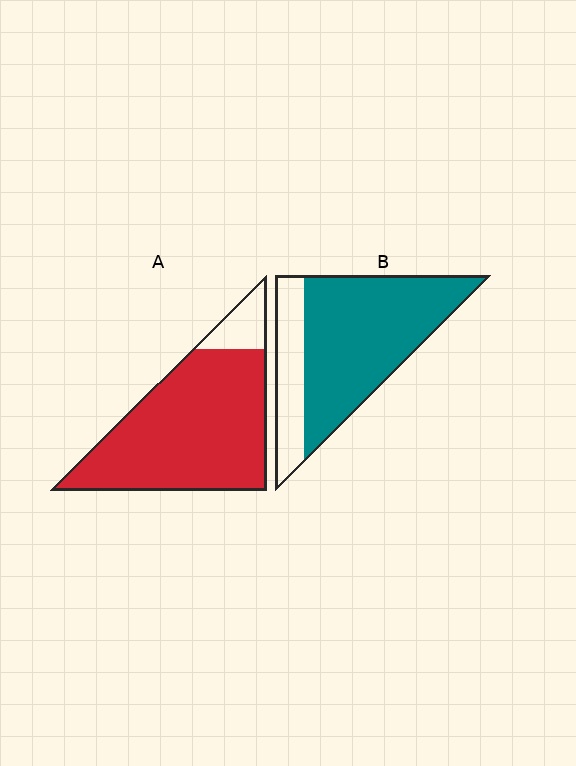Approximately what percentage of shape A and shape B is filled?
A is approximately 90% and B is approximately 75%.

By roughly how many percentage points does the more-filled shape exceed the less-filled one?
By roughly 15 percentage points (A over B).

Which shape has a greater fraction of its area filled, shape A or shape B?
Shape A.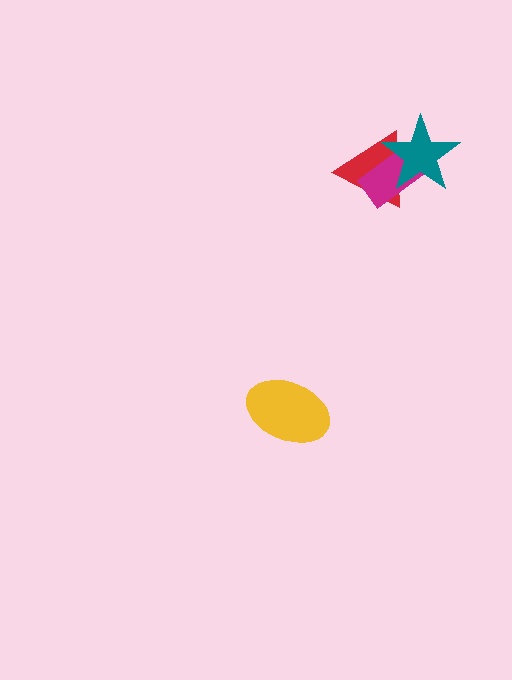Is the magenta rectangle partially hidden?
Yes, it is partially covered by another shape.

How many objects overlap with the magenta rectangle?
2 objects overlap with the magenta rectangle.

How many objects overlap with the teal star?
2 objects overlap with the teal star.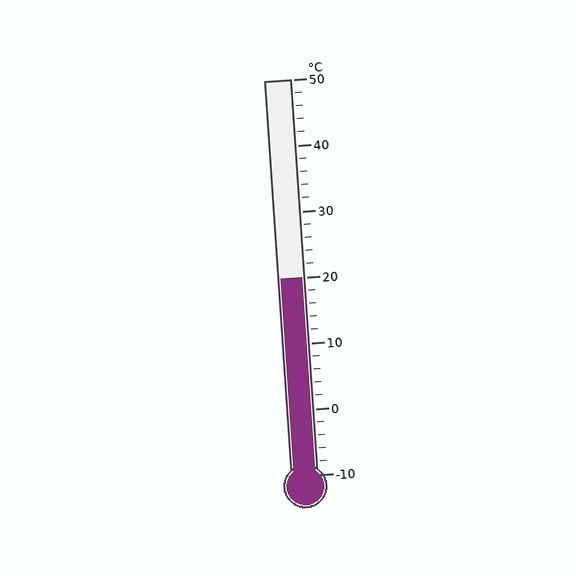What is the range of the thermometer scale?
The thermometer scale ranges from -10°C to 50°C.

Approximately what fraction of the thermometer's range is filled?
The thermometer is filled to approximately 50% of its range.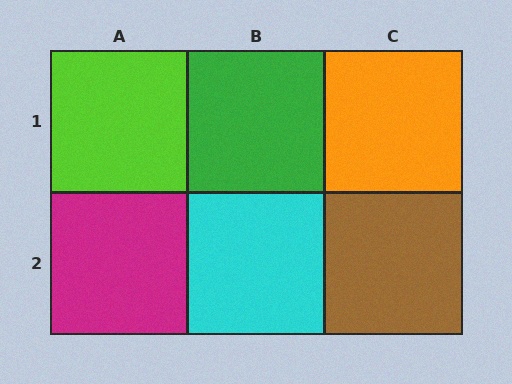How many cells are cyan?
1 cell is cyan.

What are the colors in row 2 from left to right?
Magenta, cyan, brown.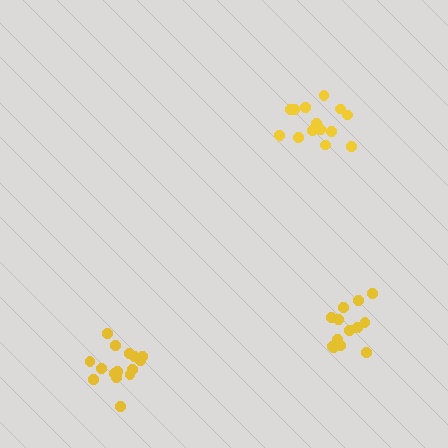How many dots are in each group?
Group 1: 14 dots, Group 2: 16 dots, Group 3: 13 dots (43 total).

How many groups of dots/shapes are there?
There are 3 groups.